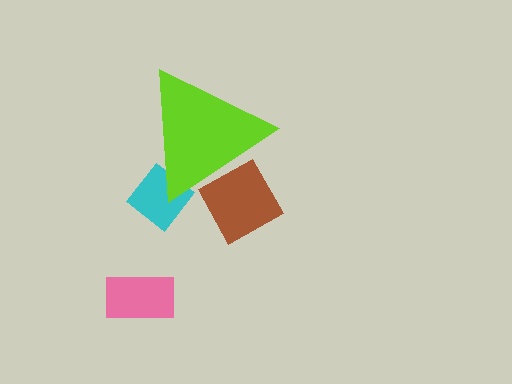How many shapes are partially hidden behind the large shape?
2 shapes are partially hidden.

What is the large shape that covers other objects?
A lime triangle.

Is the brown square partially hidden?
Yes, the brown square is partially hidden behind the lime triangle.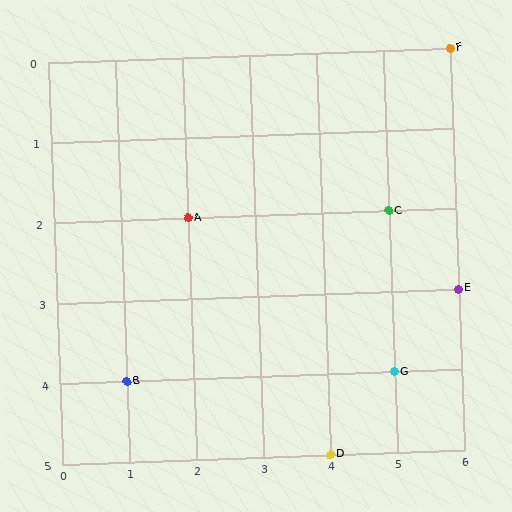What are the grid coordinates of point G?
Point G is at grid coordinates (5, 4).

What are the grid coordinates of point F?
Point F is at grid coordinates (6, 0).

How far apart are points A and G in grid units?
Points A and G are 3 columns and 2 rows apart (about 3.6 grid units diagonally).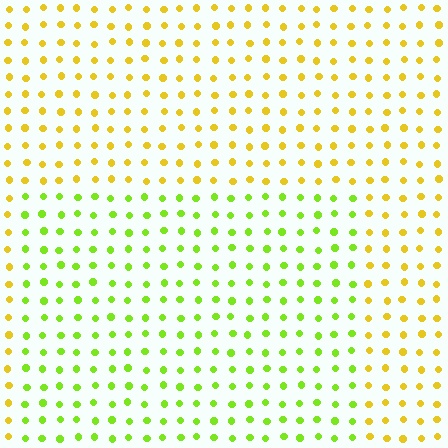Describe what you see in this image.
The image is filled with small yellow elements in a uniform arrangement. A rectangle-shaped region is visible where the elements are tinted to a slightly different hue, forming a subtle color boundary.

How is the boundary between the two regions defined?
The boundary is defined purely by a slight shift in hue (about 42 degrees). Spacing, size, and orientation are identical on both sides.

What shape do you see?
I see a rectangle.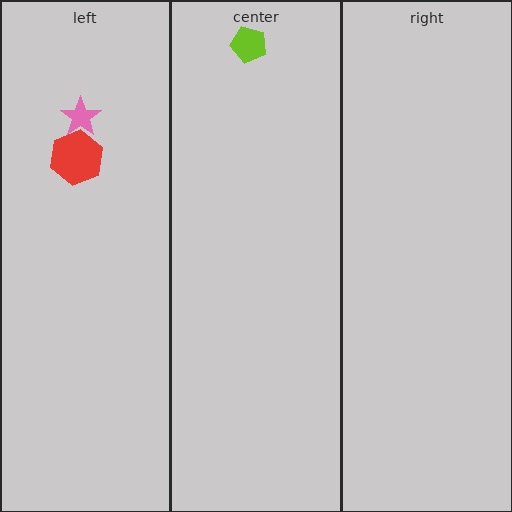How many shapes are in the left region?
2.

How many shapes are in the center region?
1.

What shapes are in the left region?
The red hexagon, the pink star.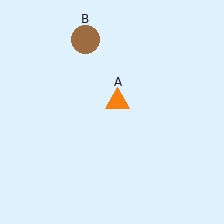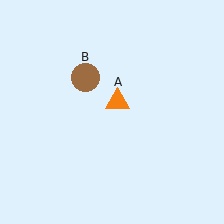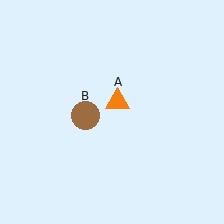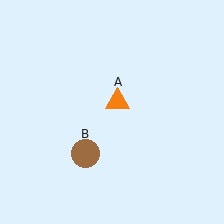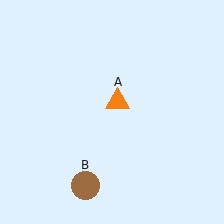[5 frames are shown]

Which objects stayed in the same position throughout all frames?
Orange triangle (object A) remained stationary.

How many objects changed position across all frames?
1 object changed position: brown circle (object B).